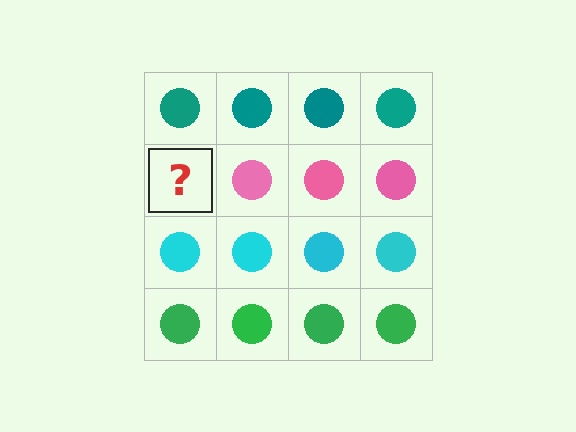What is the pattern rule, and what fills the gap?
The rule is that each row has a consistent color. The gap should be filled with a pink circle.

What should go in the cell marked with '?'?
The missing cell should contain a pink circle.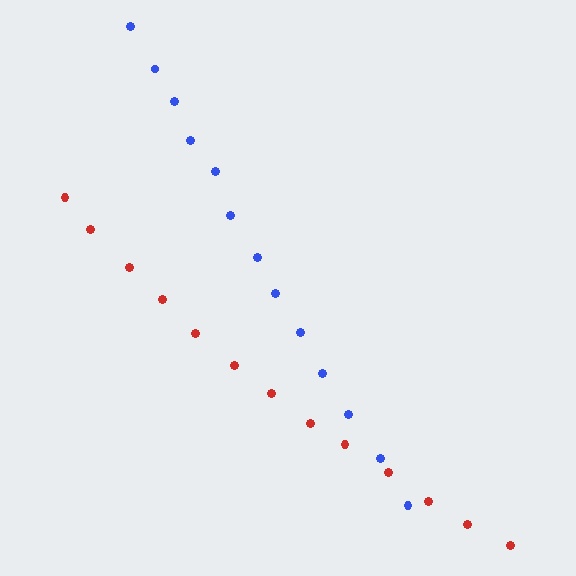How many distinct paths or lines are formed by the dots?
There are 2 distinct paths.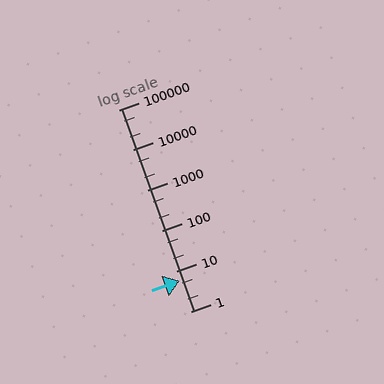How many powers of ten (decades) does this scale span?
The scale spans 5 decades, from 1 to 100000.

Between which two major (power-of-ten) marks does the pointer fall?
The pointer is between 1 and 10.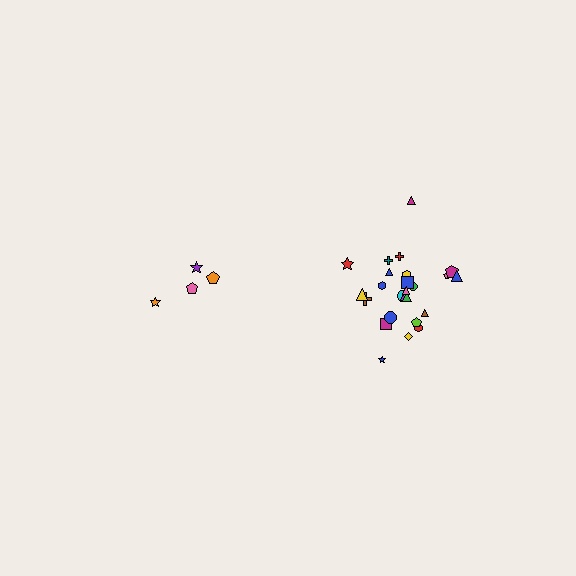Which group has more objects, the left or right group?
The right group.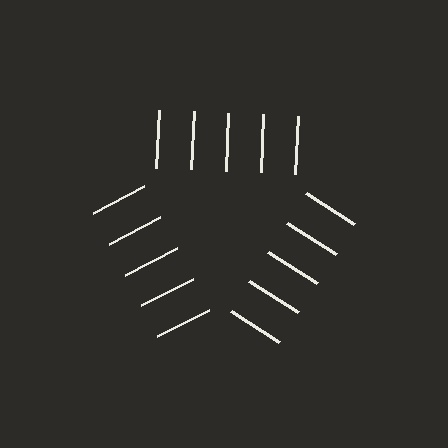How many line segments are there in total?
15 — 5 along each of the 3 edges.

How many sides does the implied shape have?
3 sides — the line-ends trace a triangle.